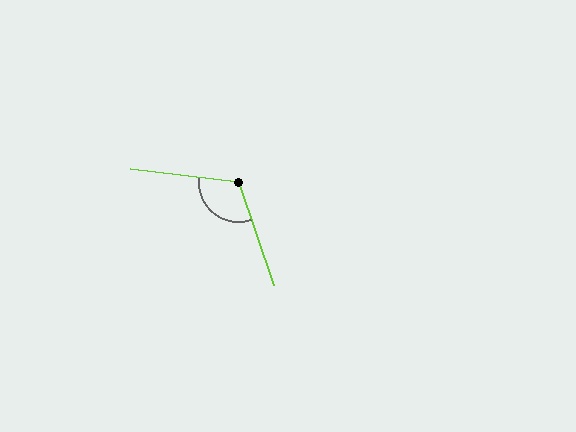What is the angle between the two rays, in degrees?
Approximately 116 degrees.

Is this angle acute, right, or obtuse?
It is obtuse.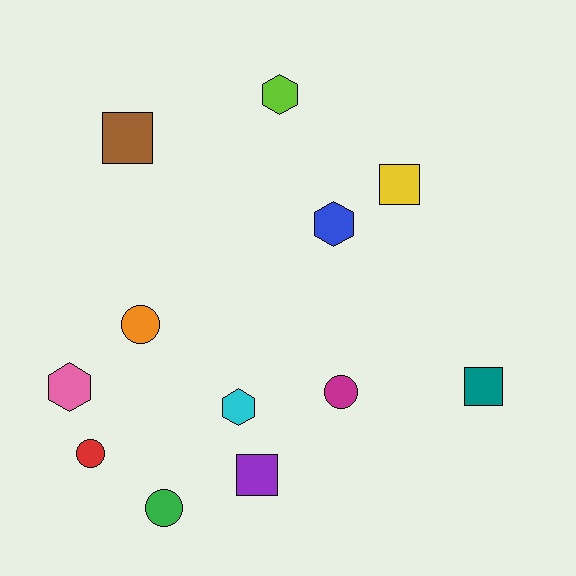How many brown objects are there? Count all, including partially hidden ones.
There is 1 brown object.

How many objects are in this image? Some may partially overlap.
There are 12 objects.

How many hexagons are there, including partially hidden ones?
There are 4 hexagons.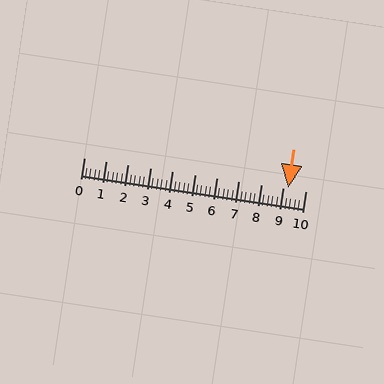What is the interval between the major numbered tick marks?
The major tick marks are spaced 1 units apart.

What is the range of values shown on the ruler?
The ruler shows values from 0 to 10.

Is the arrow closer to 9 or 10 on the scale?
The arrow is closer to 9.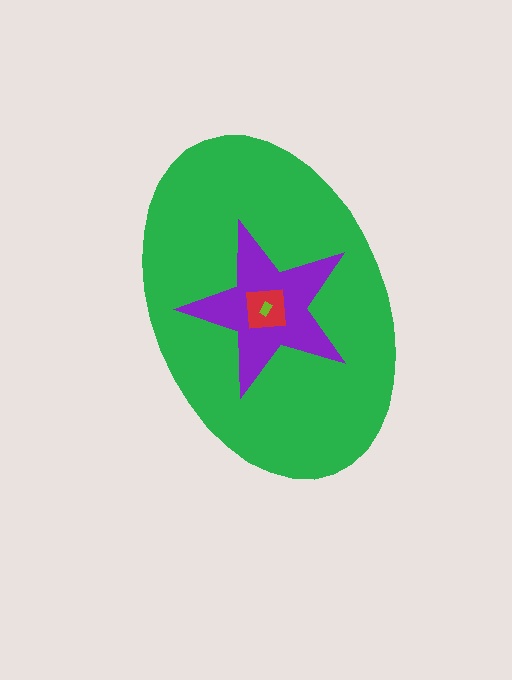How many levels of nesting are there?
4.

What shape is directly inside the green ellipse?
The purple star.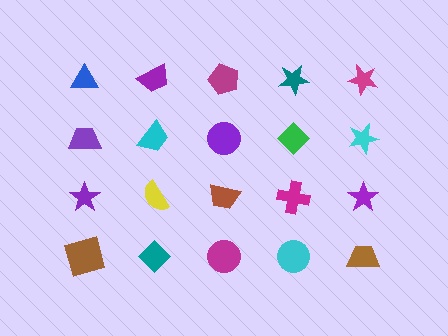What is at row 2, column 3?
A purple circle.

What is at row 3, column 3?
A brown trapezoid.